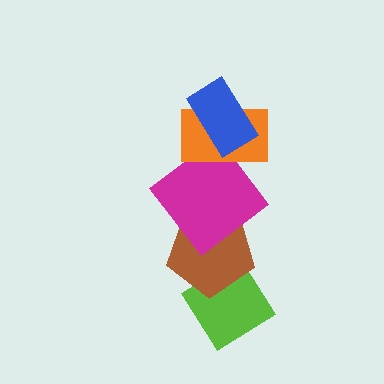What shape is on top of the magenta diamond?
The orange rectangle is on top of the magenta diamond.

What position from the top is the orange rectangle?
The orange rectangle is 2nd from the top.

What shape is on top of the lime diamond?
The brown pentagon is on top of the lime diamond.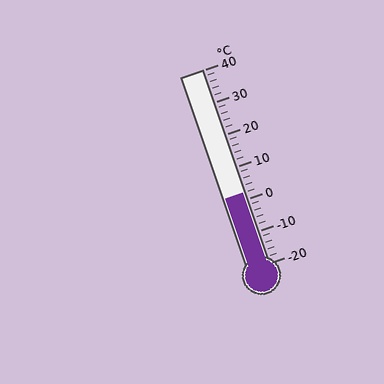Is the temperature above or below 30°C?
The temperature is below 30°C.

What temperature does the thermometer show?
The thermometer shows approximately 2°C.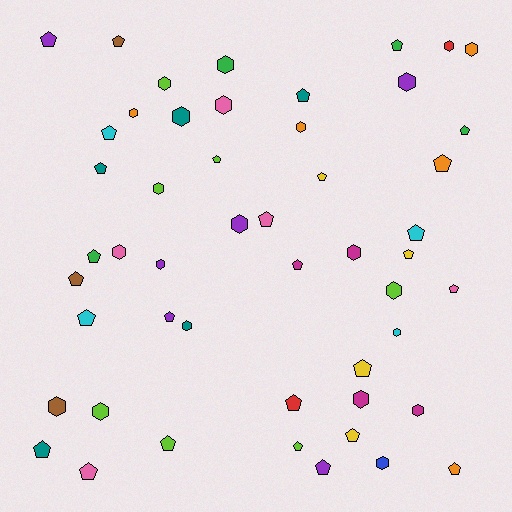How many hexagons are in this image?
There are 22 hexagons.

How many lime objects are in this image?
There are 7 lime objects.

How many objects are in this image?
There are 50 objects.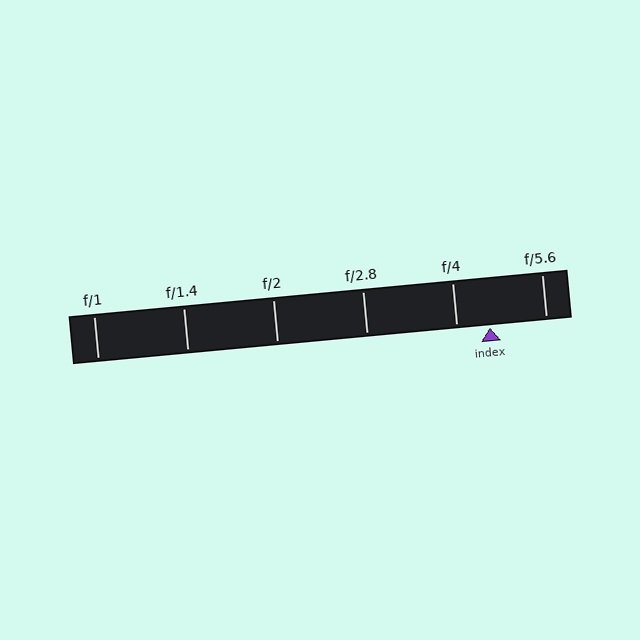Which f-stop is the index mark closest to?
The index mark is closest to f/4.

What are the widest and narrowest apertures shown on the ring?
The widest aperture shown is f/1 and the narrowest is f/5.6.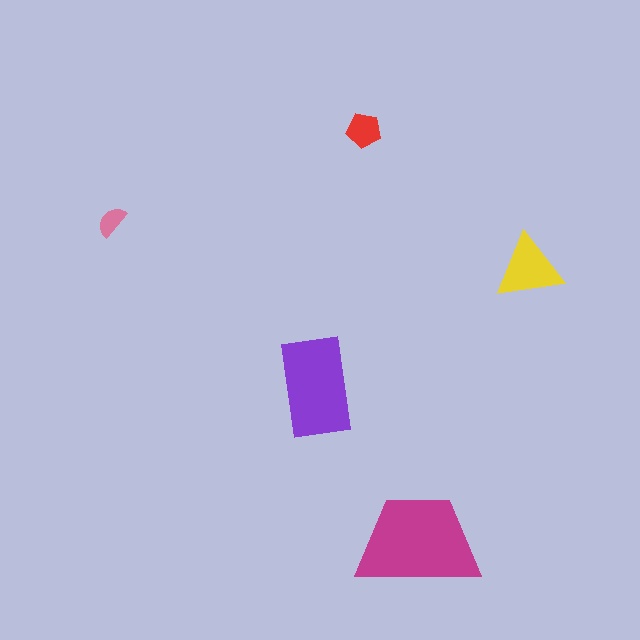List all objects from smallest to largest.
The pink semicircle, the red pentagon, the yellow triangle, the purple rectangle, the magenta trapezoid.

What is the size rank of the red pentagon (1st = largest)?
4th.